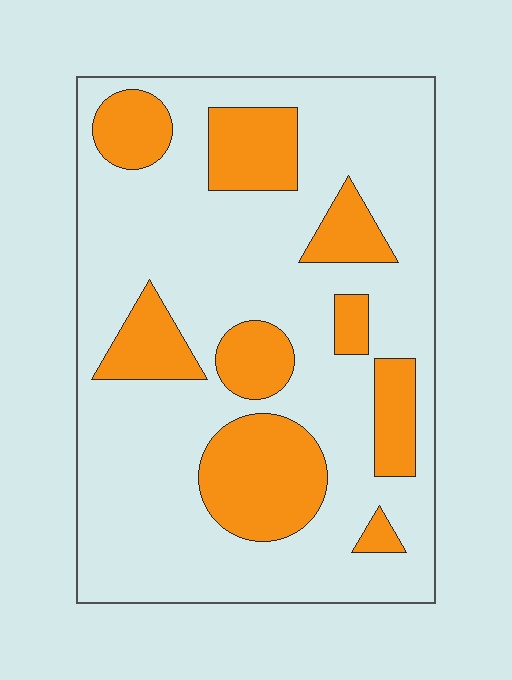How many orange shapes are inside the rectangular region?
9.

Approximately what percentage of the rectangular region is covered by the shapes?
Approximately 25%.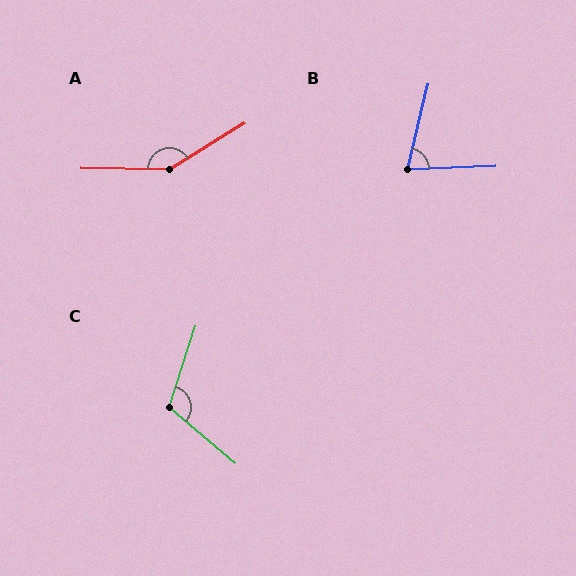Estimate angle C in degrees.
Approximately 112 degrees.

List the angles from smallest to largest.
B (74°), C (112°), A (147°).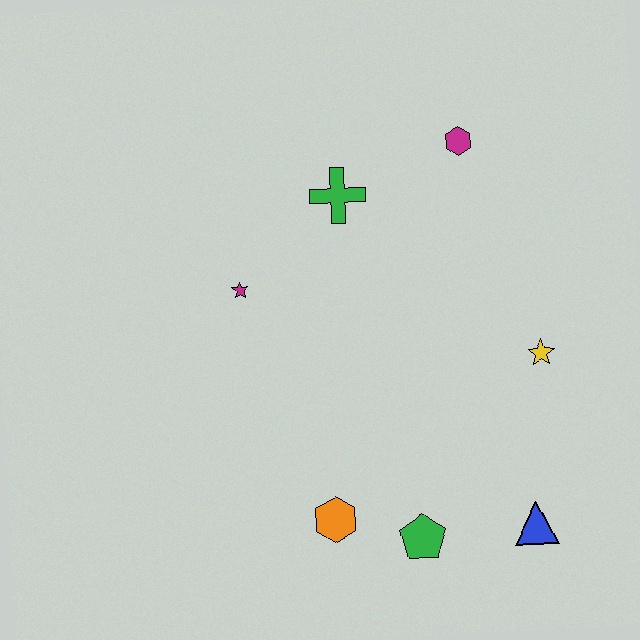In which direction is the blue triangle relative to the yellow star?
The blue triangle is below the yellow star.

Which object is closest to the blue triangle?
The green pentagon is closest to the blue triangle.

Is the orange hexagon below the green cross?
Yes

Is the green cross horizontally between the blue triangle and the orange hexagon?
Yes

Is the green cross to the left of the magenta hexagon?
Yes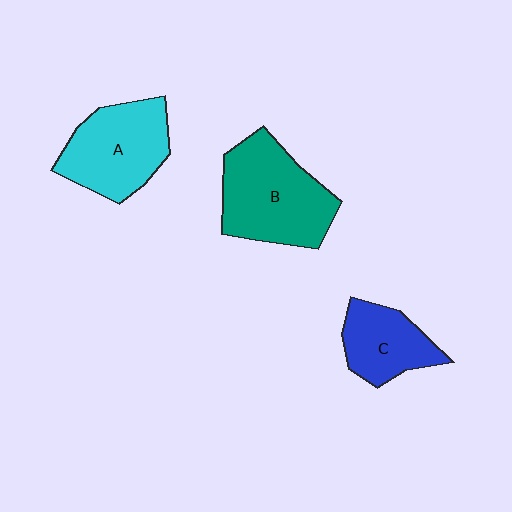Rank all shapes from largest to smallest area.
From largest to smallest: B (teal), A (cyan), C (blue).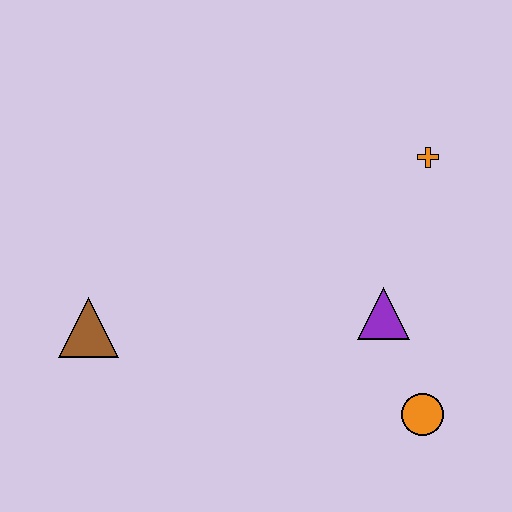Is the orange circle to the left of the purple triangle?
No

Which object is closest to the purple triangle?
The orange circle is closest to the purple triangle.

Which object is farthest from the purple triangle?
The brown triangle is farthest from the purple triangle.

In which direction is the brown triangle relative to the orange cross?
The brown triangle is to the left of the orange cross.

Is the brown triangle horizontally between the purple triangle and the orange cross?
No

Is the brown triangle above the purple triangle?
No